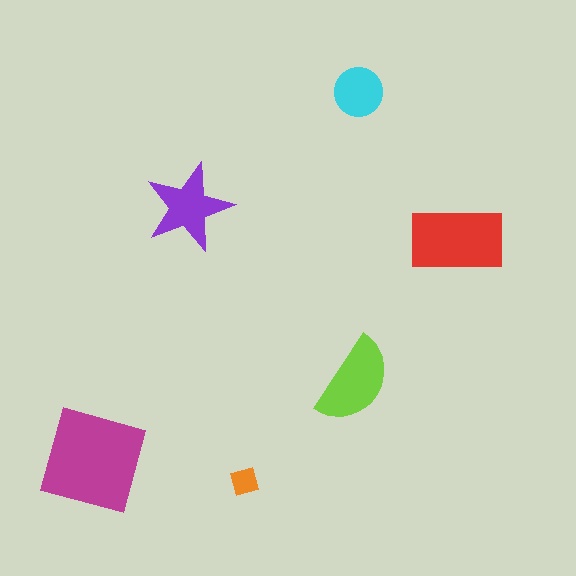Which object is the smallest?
The orange square.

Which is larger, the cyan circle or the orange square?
The cyan circle.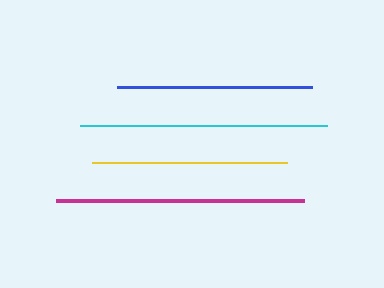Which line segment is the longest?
The magenta line is the longest at approximately 248 pixels.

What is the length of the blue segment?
The blue segment is approximately 194 pixels long.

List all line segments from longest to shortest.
From longest to shortest: magenta, cyan, yellow, blue.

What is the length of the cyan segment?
The cyan segment is approximately 247 pixels long.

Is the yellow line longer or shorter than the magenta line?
The magenta line is longer than the yellow line.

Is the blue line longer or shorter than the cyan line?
The cyan line is longer than the blue line.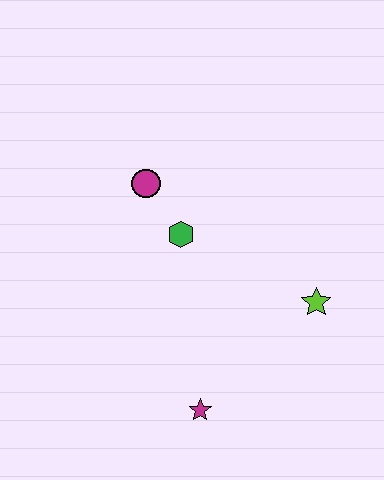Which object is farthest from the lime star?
The magenta circle is farthest from the lime star.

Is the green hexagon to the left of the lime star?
Yes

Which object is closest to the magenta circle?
The green hexagon is closest to the magenta circle.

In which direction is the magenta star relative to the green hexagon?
The magenta star is below the green hexagon.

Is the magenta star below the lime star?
Yes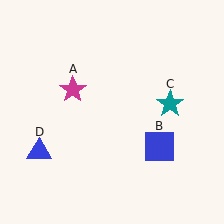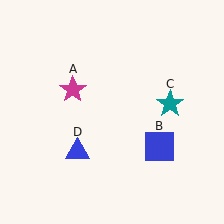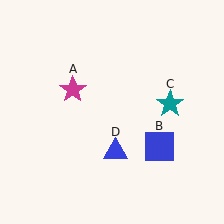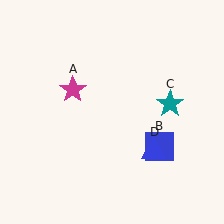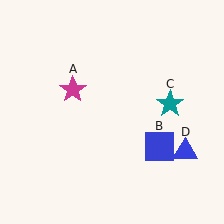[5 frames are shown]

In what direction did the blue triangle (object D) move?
The blue triangle (object D) moved right.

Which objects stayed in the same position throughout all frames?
Magenta star (object A) and blue square (object B) and teal star (object C) remained stationary.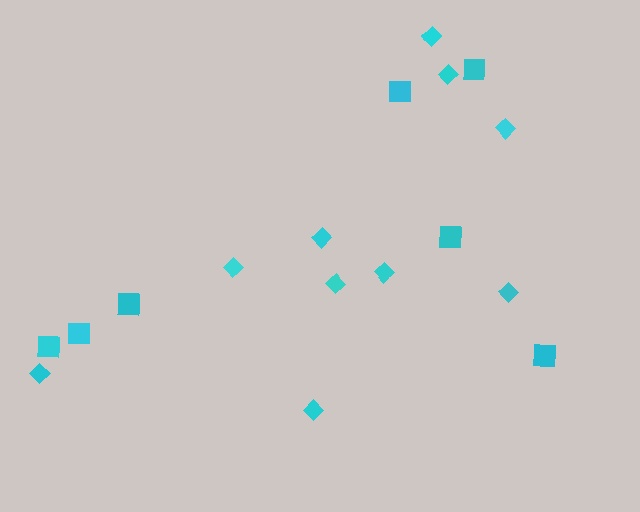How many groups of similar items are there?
There are 2 groups: one group of squares (7) and one group of diamonds (10).